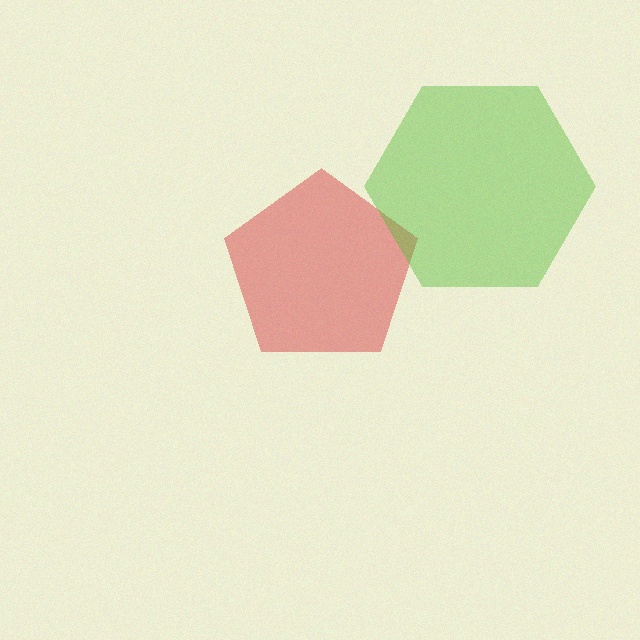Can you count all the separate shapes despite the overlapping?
Yes, there are 2 separate shapes.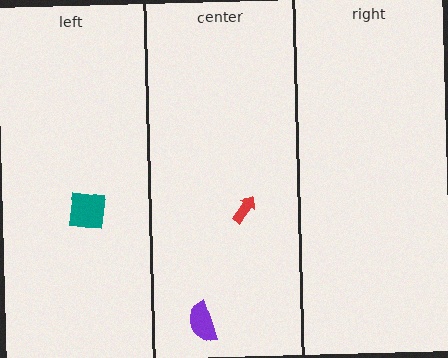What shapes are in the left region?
The teal square.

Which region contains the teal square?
The left region.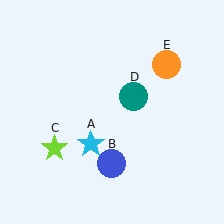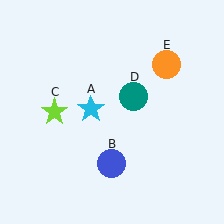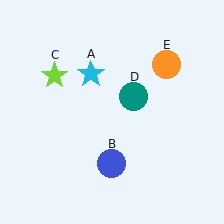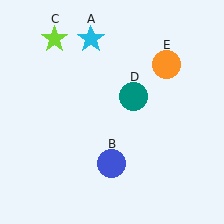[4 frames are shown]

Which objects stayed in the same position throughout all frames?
Blue circle (object B) and teal circle (object D) and orange circle (object E) remained stationary.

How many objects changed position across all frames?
2 objects changed position: cyan star (object A), lime star (object C).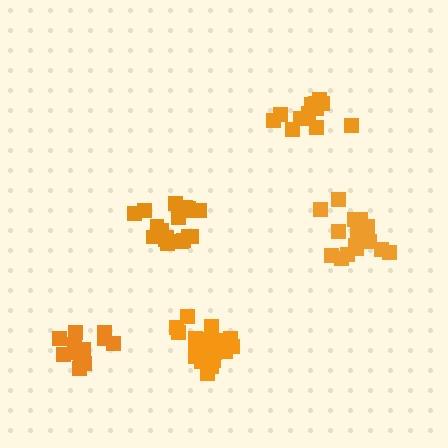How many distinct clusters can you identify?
There are 5 distinct clusters.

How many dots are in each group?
Group 1: 19 dots, Group 2: 19 dots, Group 3: 17 dots, Group 4: 13 dots, Group 5: 14 dots (82 total).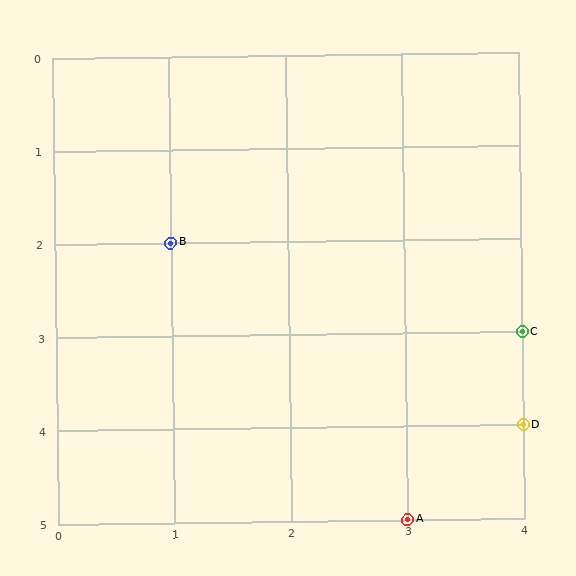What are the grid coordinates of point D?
Point D is at grid coordinates (4, 4).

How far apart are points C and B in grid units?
Points C and B are 3 columns and 1 row apart (about 3.2 grid units diagonally).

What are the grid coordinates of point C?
Point C is at grid coordinates (4, 3).